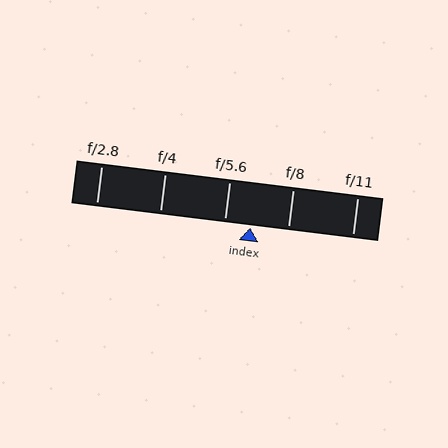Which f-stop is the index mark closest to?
The index mark is closest to f/5.6.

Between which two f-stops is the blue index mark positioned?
The index mark is between f/5.6 and f/8.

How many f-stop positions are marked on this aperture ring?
There are 5 f-stop positions marked.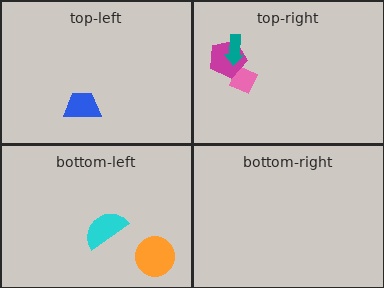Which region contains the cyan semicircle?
The bottom-left region.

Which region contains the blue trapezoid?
The top-left region.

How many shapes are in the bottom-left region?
2.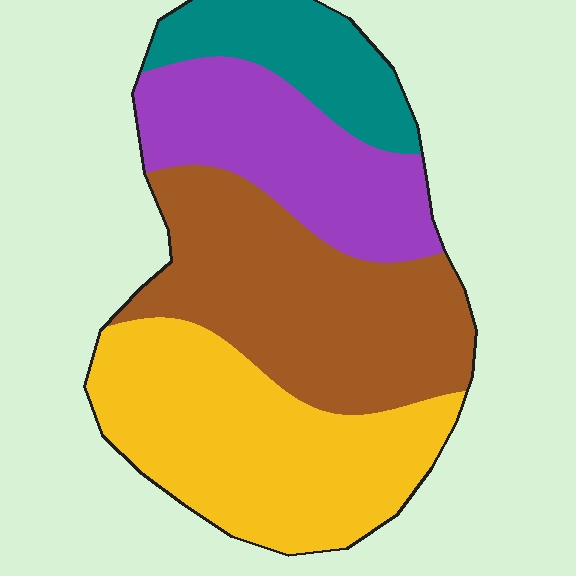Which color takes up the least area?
Teal, at roughly 15%.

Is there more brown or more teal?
Brown.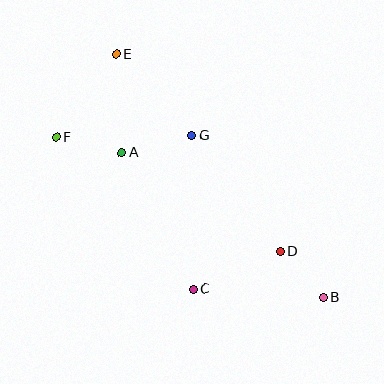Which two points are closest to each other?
Points B and D are closest to each other.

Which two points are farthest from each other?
Points B and E are farthest from each other.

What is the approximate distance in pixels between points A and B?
The distance between A and B is approximately 248 pixels.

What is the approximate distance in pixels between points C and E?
The distance between C and E is approximately 247 pixels.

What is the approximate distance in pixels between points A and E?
The distance between A and E is approximately 98 pixels.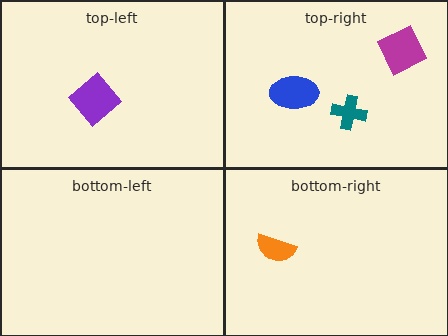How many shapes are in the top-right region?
3.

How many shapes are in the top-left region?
1.